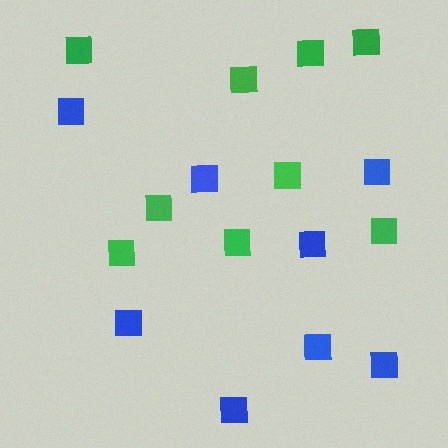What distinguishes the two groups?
There are 2 groups: one group of green squares (9) and one group of blue squares (8).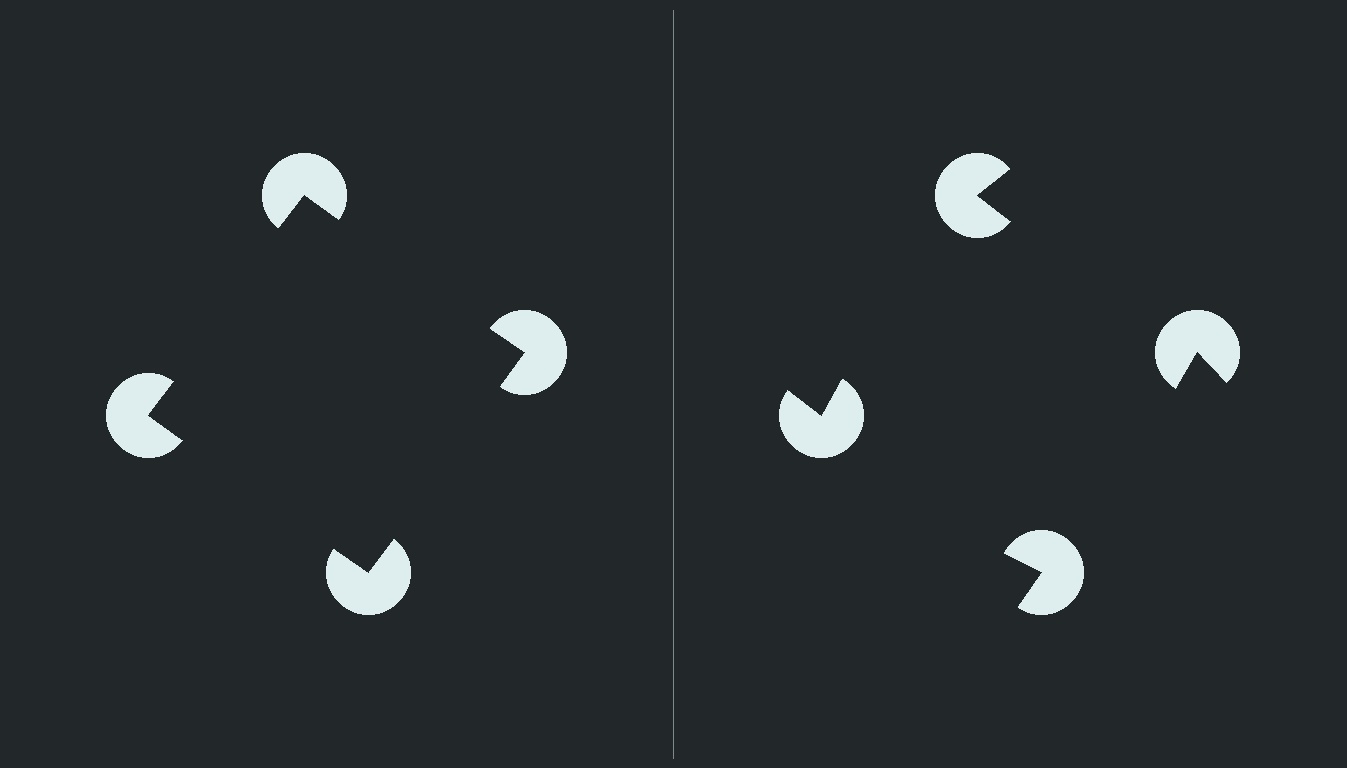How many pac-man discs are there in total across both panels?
8 — 4 on each side.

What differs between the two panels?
The pac-man discs are positioned identically on both sides; only the wedge orientations differ. On the left they align to a square; on the right they are misaligned.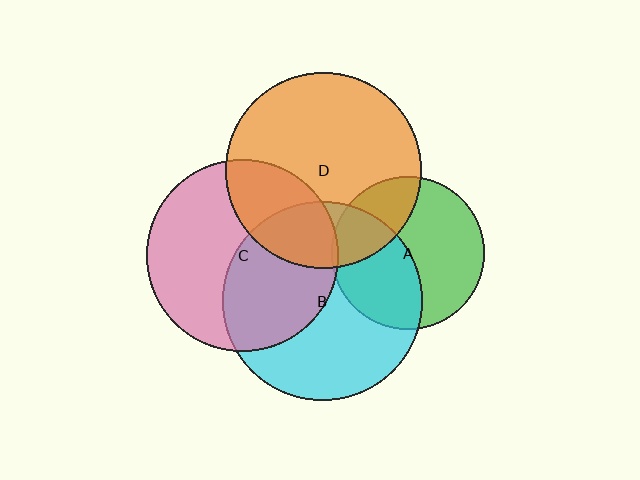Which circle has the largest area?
Circle B (cyan).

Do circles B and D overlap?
Yes.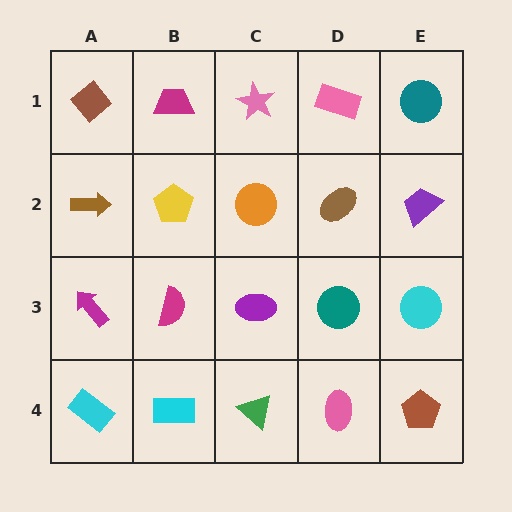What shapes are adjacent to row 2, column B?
A magenta trapezoid (row 1, column B), a magenta semicircle (row 3, column B), a brown arrow (row 2, column A), an orange circle (row 2, column C).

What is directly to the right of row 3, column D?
A cyan circle.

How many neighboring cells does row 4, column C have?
3.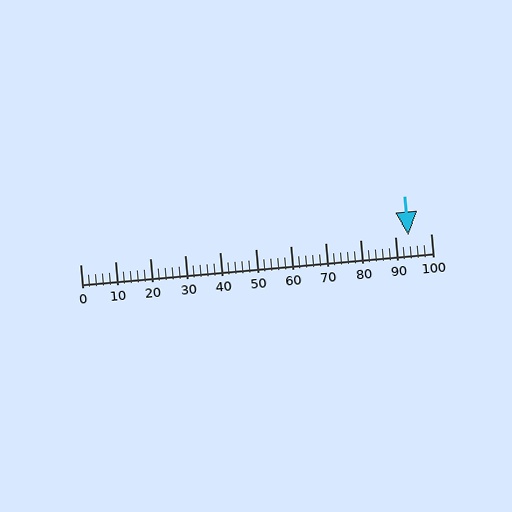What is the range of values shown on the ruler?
The ruler shows values from 0 to 100.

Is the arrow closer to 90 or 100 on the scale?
The arrow is closer to 90.